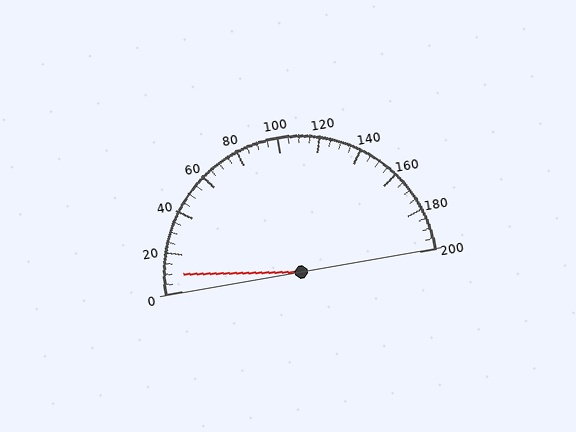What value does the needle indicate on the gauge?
The needle indicates approximately 10.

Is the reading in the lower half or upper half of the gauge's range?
The reading is in the lower half of the range (0 to 200).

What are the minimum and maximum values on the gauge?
The gauge ranges from 0 to 200.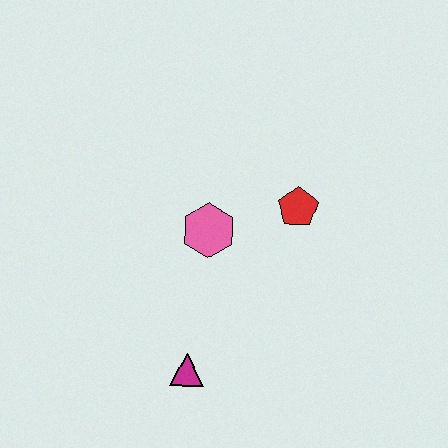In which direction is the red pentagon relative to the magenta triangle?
The red pentagon is above the magenta triangle.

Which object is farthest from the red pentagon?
The magenta triangle is farthest from the red pentagon.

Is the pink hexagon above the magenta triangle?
Yes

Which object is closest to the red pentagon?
The pink hexagon is closest to the red pentagon.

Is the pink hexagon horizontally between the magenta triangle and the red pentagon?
Yes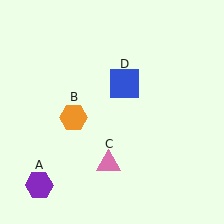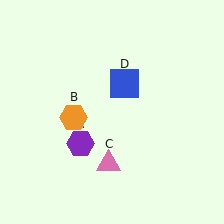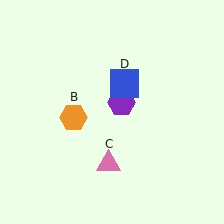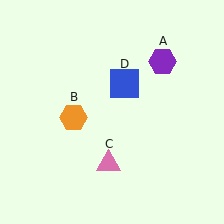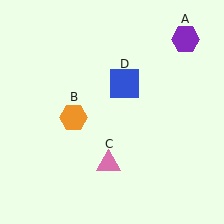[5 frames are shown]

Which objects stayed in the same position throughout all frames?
Orange hexagon (object B) and pink triangle (object C) and blue square (object D) remained stationary.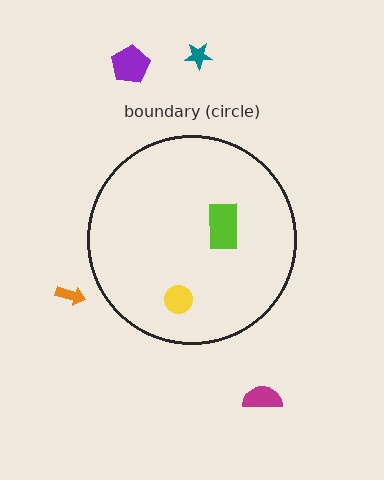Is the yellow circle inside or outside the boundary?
Inside.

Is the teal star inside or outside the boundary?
Outside.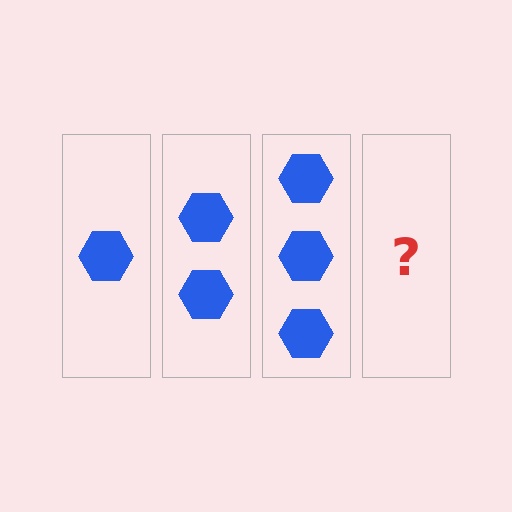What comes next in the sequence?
The next element should be 4 hexagons.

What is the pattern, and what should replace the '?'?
The pattern is that each step adds one more hexagon. The '?' should be 4 hexagons.